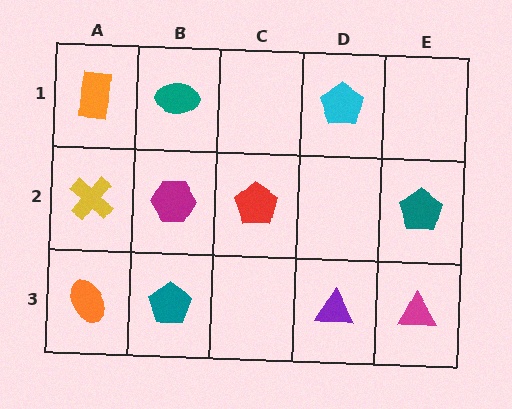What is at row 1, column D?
A cyan pentagon.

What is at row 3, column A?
An orange ellipse.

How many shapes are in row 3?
4 shapes.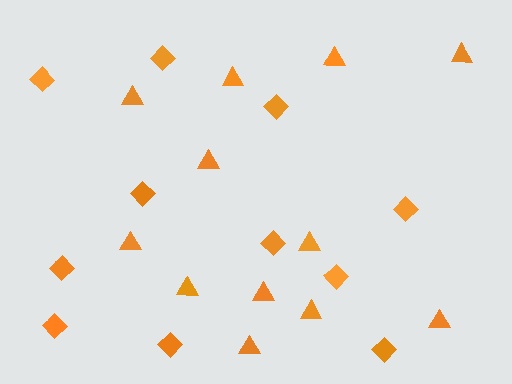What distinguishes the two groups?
There are 2 groups: one group of diamonds (11) and one group of triangles (12).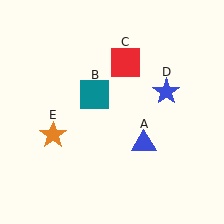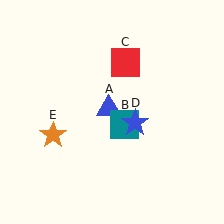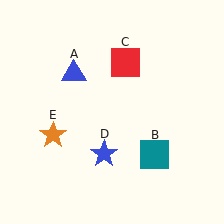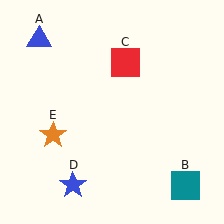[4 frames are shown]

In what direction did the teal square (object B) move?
The teal square (object B) moved down and to the right.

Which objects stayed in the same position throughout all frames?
Red square (object C) and orange star (object E) remained stationary.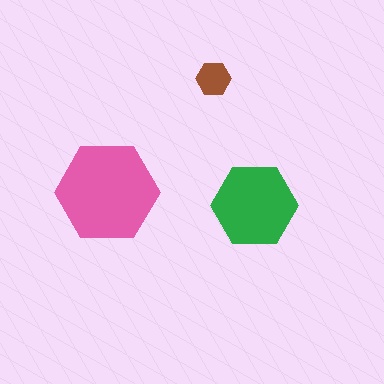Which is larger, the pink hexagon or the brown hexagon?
The pink one.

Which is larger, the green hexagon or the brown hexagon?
The green one.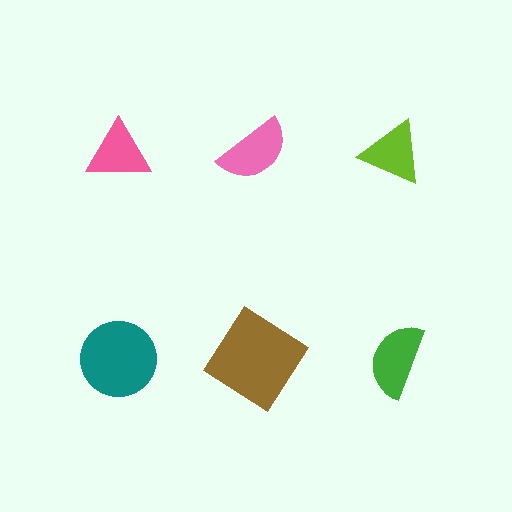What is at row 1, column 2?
A pink semicircle.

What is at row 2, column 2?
A brown diamond.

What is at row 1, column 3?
A lime triangle.